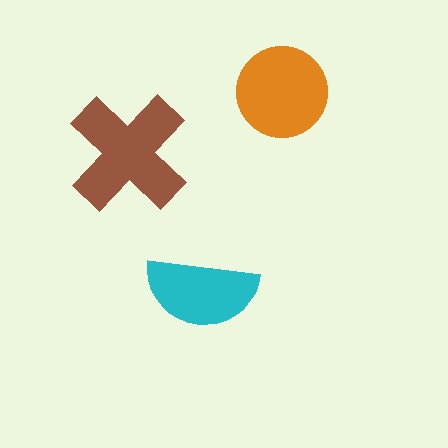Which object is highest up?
The orange circle is topmost.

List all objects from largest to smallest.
The brown cross, the orange circle, the cyan semicircle.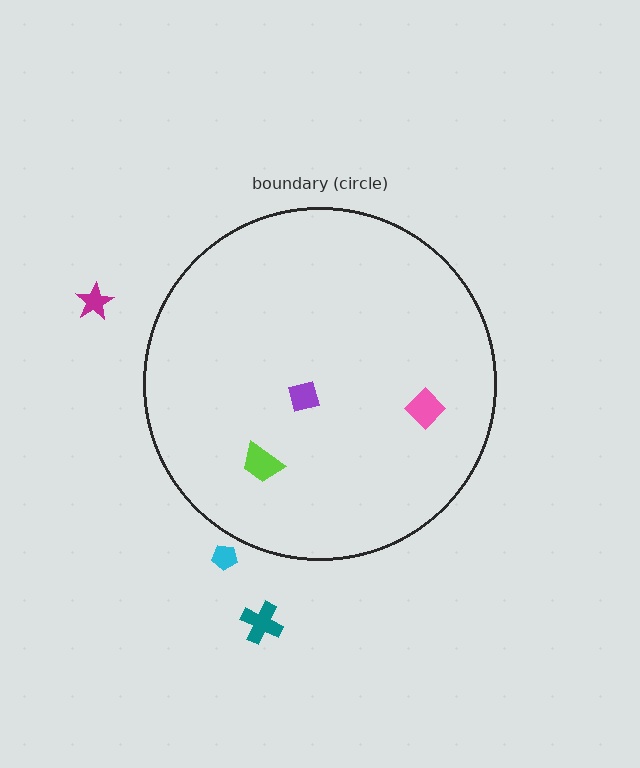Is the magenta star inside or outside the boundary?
Outside.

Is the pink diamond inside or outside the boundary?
Inside.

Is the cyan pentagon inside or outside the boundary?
Outside.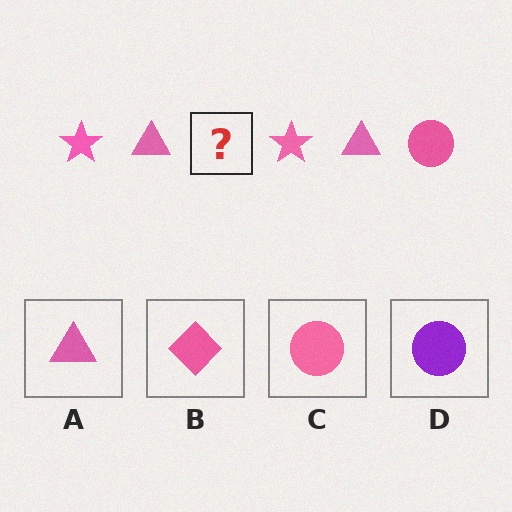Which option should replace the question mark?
Option C.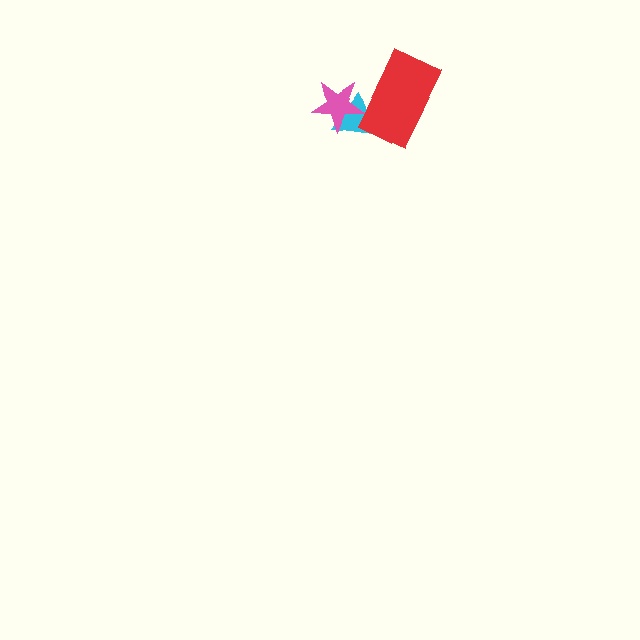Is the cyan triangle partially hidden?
Yes, it is partially covered by another shape.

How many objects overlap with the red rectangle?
2 objects overlap with the red rectangle.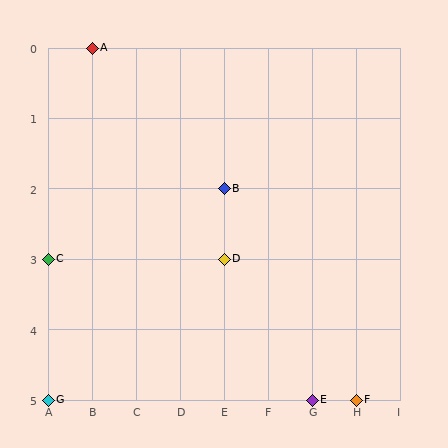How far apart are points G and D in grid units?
Points G and D are 4 columns and 2 rows apart (about 4.5 grid units diagonally).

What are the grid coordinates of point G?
Point G is at grid coordinates (A, 5).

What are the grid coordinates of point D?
Point D is at grid coordinates (E, 3).